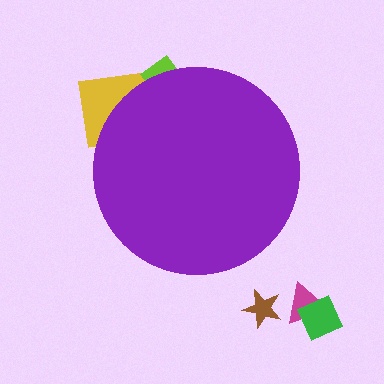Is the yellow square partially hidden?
Yes, the yellow square is partially hidden behind the purple circle.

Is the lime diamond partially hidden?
Yes, the lime diamond is partially hidden behind the purple circle.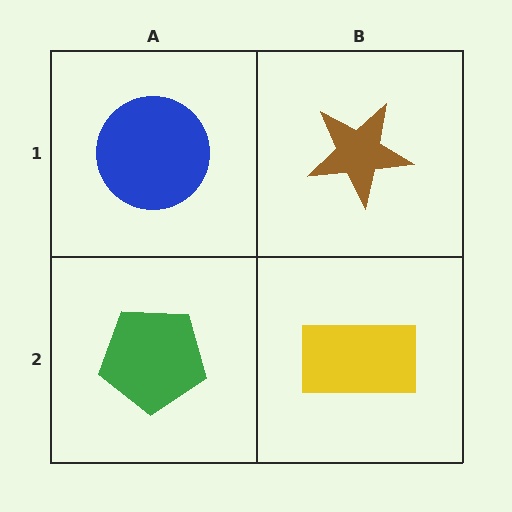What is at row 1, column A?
A blue circle.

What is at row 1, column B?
A brown star.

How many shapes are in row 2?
2 shapes.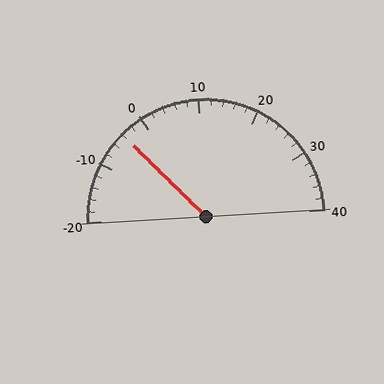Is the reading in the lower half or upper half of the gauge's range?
The reading is in the lower half of the range (-20 to 40).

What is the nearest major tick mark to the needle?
The nearest major tick mark is 0.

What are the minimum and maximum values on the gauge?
The gauge ranges from -20 to 40.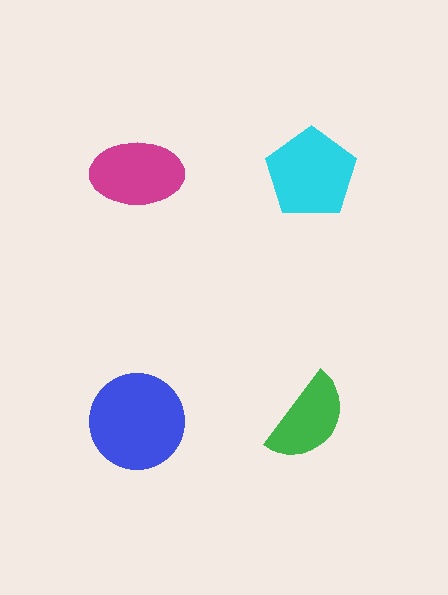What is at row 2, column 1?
A blue circle.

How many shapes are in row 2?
2 shapes.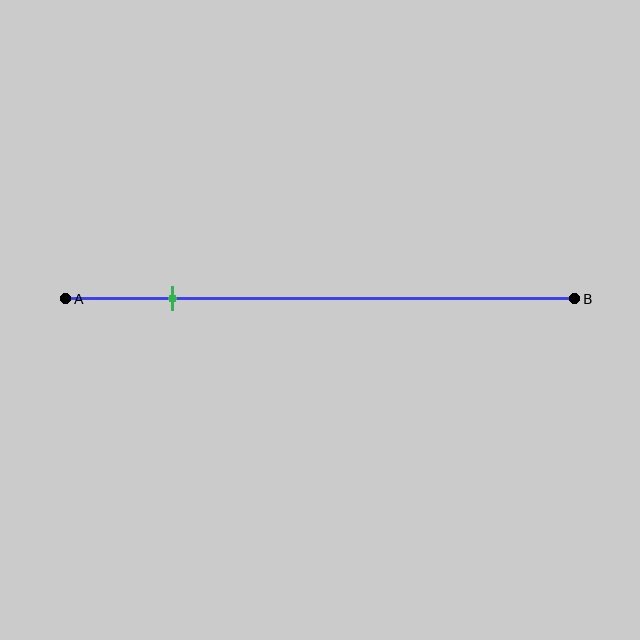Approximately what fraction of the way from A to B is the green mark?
The green mark is approximately 20% of the way from A to B.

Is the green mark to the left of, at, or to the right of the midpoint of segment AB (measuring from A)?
The green mark is to the left of the midpoint of segment AB.